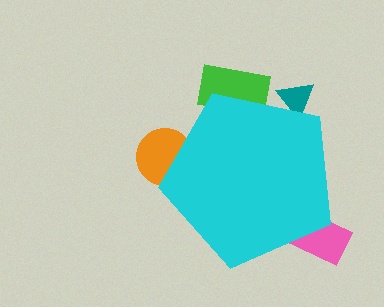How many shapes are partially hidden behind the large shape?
4 shapes are partially hidden.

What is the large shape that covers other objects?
A cyan pentagon.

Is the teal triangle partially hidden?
Yes, the teal triangle is partially hidden behind the cyan pentagon.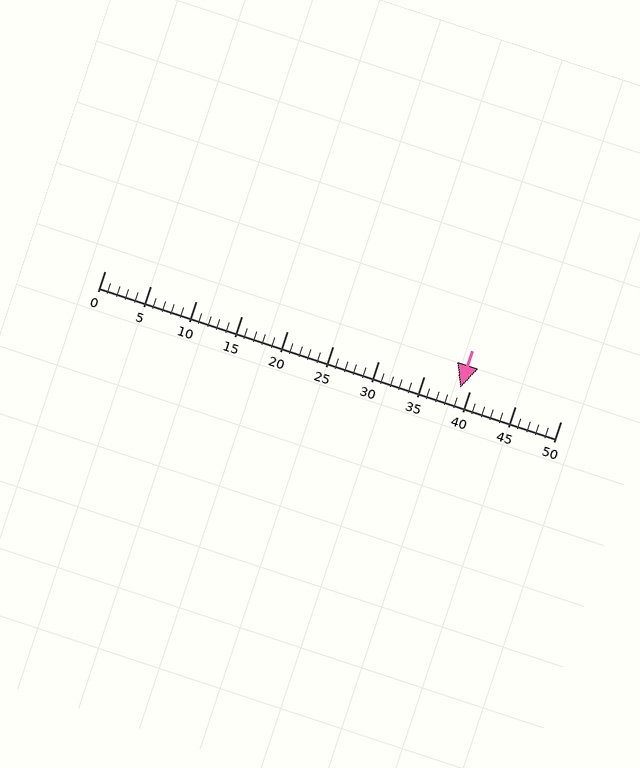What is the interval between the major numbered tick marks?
The major tick marks are spaced 5 units apart.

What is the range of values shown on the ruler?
The ruler shows values from 0 to 50.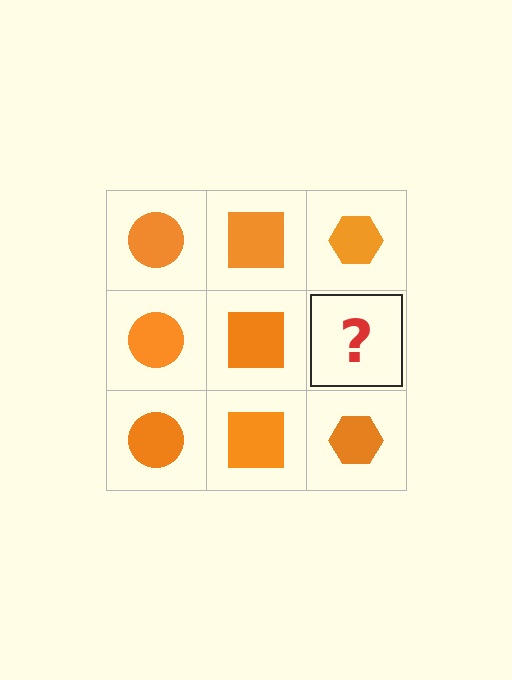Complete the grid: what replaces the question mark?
The question mark should be replaced with an orange hexagon.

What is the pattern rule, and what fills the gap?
The rule is that each column has a consistent shape. The gap should be filled with an orange hexagon.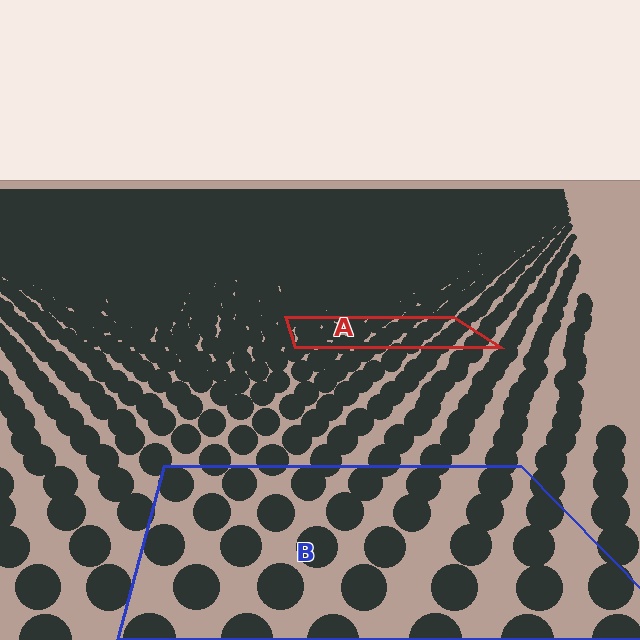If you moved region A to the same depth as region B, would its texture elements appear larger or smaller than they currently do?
They would appear larger. At a closer depth, the same texture elements are projected at a bigger on-screen size.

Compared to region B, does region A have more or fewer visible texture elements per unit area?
Region A has more texture elements per unit area — they are packed more densely because it is farther away.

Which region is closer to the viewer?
Region B is closer. The texture elements there are larger and more spread out.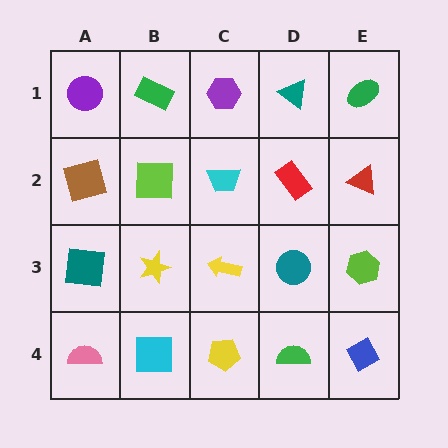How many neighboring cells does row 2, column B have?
4.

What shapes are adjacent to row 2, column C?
A purple hexagon (row 1, column C), a yellow arrow (row 3, column C), a lime square (row 2, column B), a red rectangle (row 2, column D).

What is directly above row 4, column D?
A teal circle.